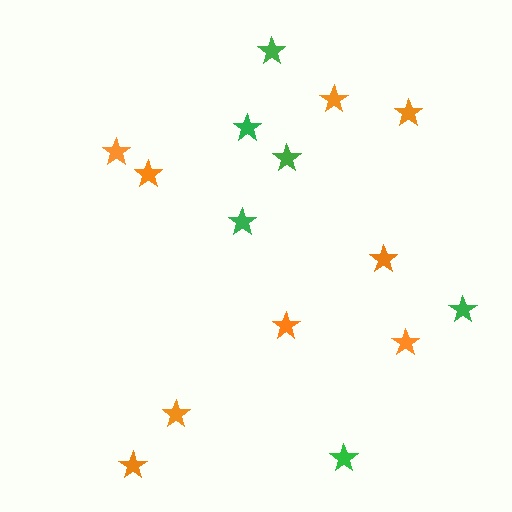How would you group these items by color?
There are 2 groups: one group of orange stars (9) and one group of green stars (6).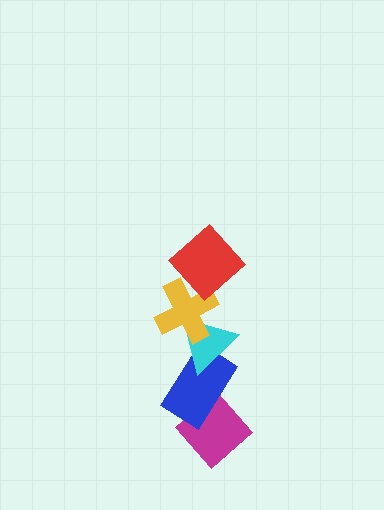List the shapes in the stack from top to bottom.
From top to bottom: the red diamond, the yellow cross, the cyan triangle, the blue rectangle, the magenta diamond.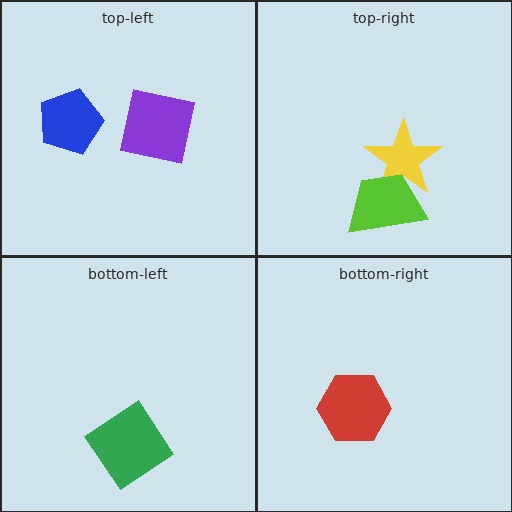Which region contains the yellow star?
The top-right region.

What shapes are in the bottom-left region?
The green diamond.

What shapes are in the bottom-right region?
The red hexagon.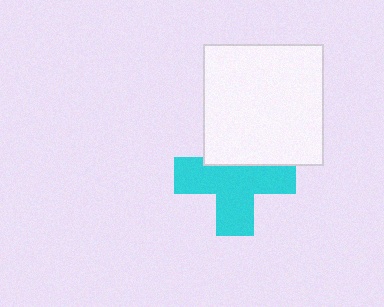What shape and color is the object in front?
The object in front is a white square.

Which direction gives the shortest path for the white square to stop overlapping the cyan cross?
Moving up gives the shortest separation.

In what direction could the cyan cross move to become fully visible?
The cyan cross could move down. That would shift it out from behind the white square entirely.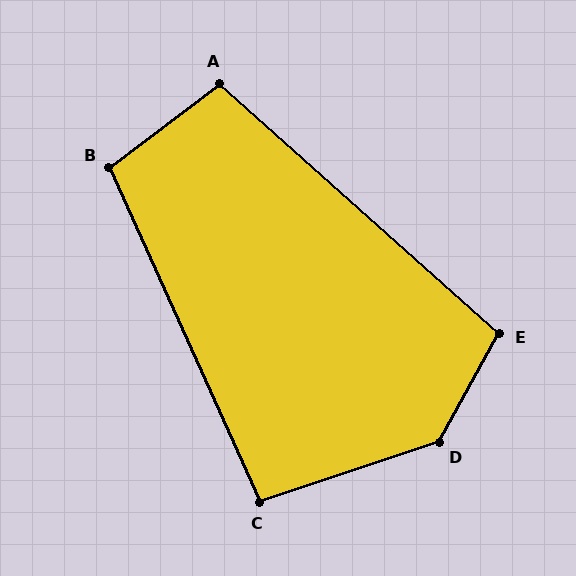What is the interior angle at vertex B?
Approximately 103 degrees (obtuse).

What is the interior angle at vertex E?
Approximately 103 degrees (obtuse).